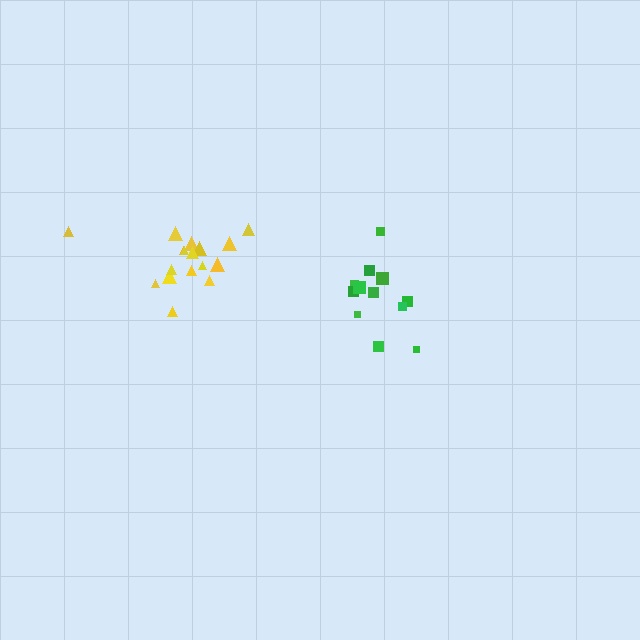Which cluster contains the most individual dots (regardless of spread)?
Yellow (17).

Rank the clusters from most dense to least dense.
yellow, green.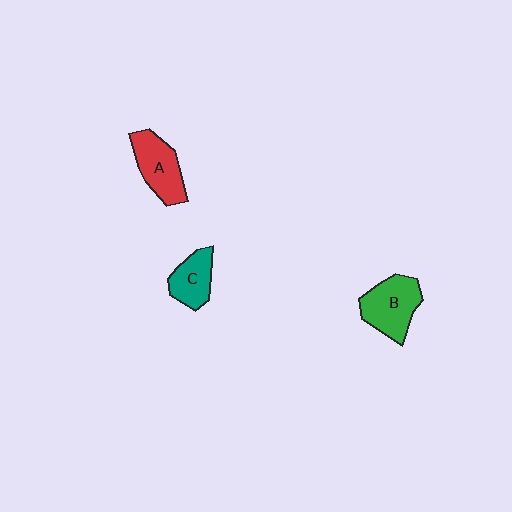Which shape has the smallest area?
Shape C (teal).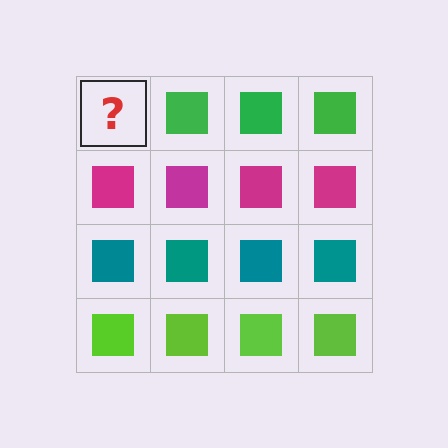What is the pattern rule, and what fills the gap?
The rule is that each row has a consistent color. The gap should be filled with a green square.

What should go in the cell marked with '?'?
The missing cell should contain a green square.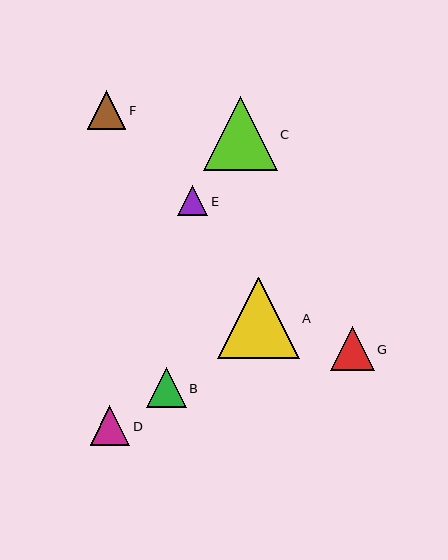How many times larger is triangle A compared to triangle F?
Triangle A is approximately 2.1 times the size of triangle F.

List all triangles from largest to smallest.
From largest to smallest: A, C, G, B, D, F, E.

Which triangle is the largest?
Triangle A is the largest with a size of approximately 82 pixels.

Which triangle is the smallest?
Triangle E is the smallest with a size of approximately 30 pixels.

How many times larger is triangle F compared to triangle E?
Triangle F is approximately 1.3 times the size of triangle E.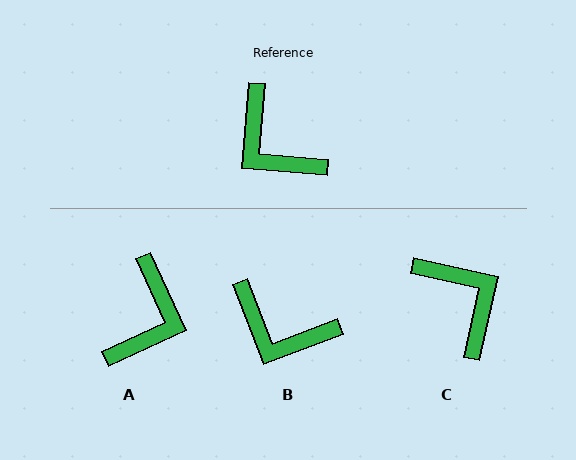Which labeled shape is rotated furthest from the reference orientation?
C, about 173 degrees away.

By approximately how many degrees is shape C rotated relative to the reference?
Approximately 173 degrees counter-clockwise.